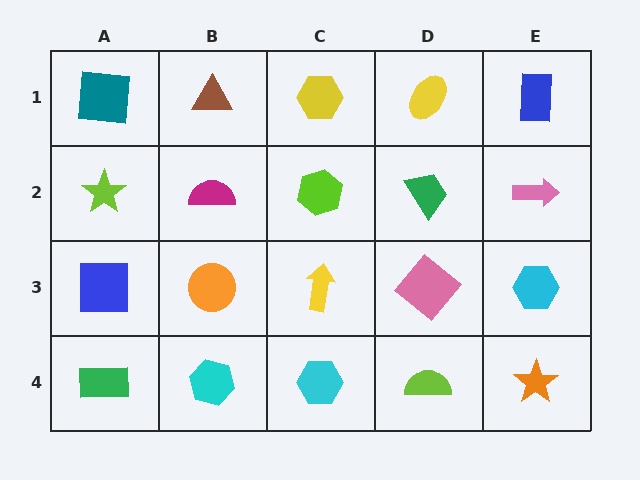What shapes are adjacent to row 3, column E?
A pink arrow (row 2, column E), an orange star (row 4, column E), a pink diamond (row 3, column D).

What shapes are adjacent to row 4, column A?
A blue square (row 3, column A), a cyan hexagon (row 4, column B).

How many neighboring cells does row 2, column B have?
4.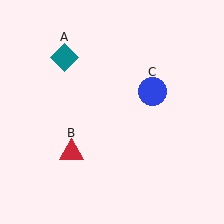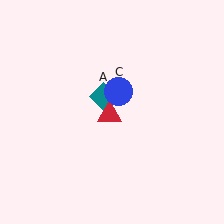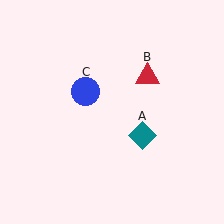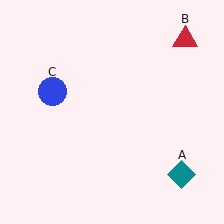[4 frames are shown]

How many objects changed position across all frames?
3 objects changed position: teal diamond (object A), red triangle (object B), blue circle (object C).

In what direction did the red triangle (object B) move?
The red triangle (object B) moved up and to the right.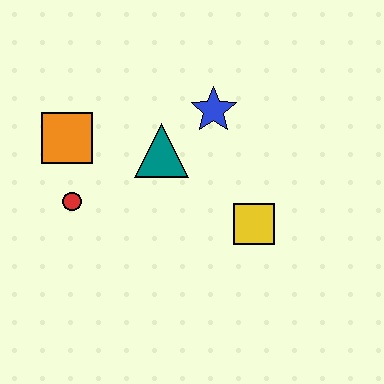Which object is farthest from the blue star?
The red circle is farthest from the blue star.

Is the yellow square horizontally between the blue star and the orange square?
No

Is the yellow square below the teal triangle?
Yes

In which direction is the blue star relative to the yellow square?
The blue star is above the yellow square.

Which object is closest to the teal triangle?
The blue star is closest to the teal triangle.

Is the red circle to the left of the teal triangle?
Yes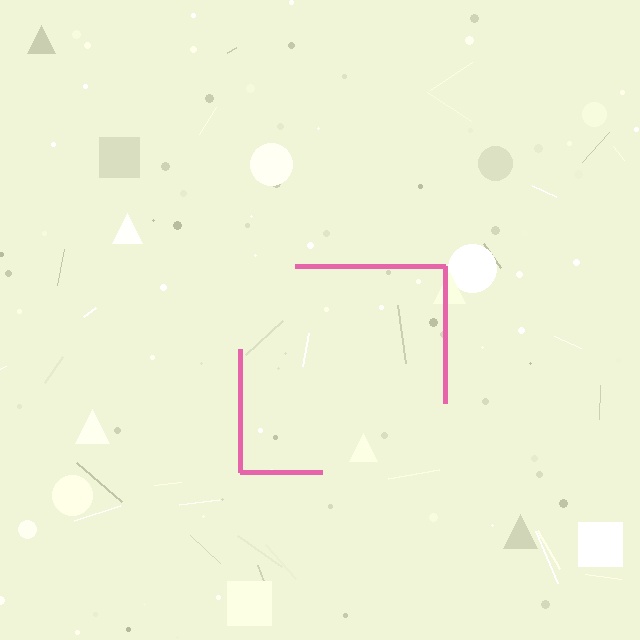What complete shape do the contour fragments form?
The contour fragments form a square.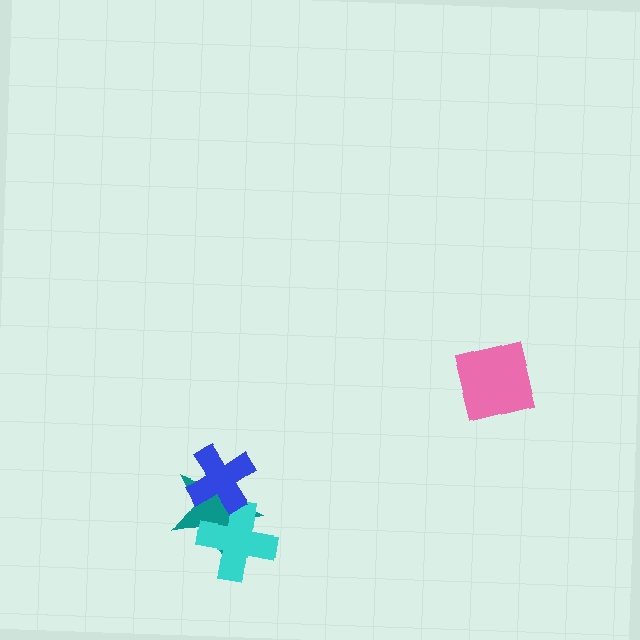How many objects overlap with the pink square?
0 objects overlap with the pink square.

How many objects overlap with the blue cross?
2 objects overlap with the blue cross.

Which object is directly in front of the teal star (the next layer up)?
The cyan cross is directly in front of the teal star.